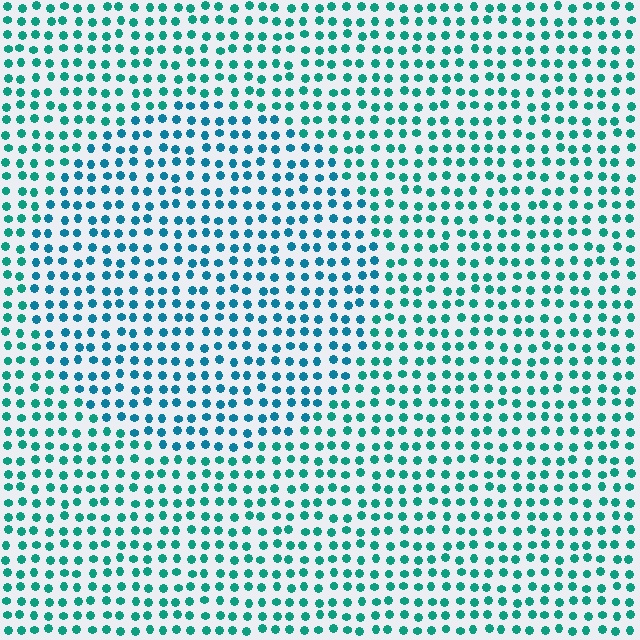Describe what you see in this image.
The image is filled with small teal elements in a uniform arrangement. A circle-shaped region is visible where the elements are tinted to a slightly different hue, forming a subtle color boundary.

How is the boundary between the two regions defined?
The boundary is defined purely by a slight shift in hue (about 26 degrees). Spacing, size, and orientation are identical on both sides.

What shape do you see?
I see a circle.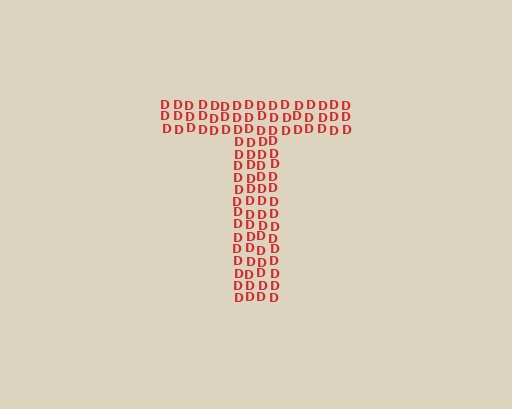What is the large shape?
The large shape is the letter T.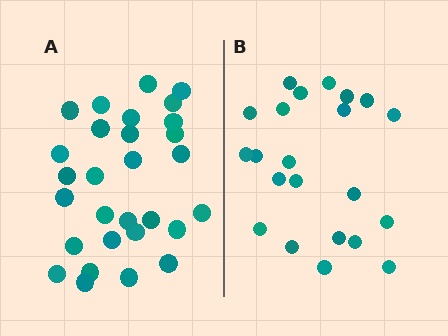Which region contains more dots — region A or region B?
Region A (the left region) has more dots.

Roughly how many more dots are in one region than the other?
Region A has roughly 8 or so more dots than region B.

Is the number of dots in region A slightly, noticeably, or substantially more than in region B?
Region A has noticeably more, but not dramatically so. The ratio is roughly 1.3 to 1.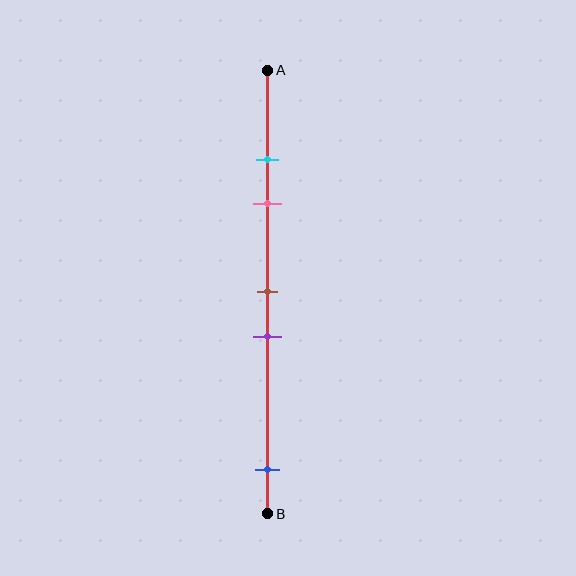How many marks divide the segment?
There are 5 marks dividing the segment.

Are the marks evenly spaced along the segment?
No, the marks are not evenly spaced.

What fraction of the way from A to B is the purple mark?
The purple mark is approximately 60% (0.6) of the way from A to B.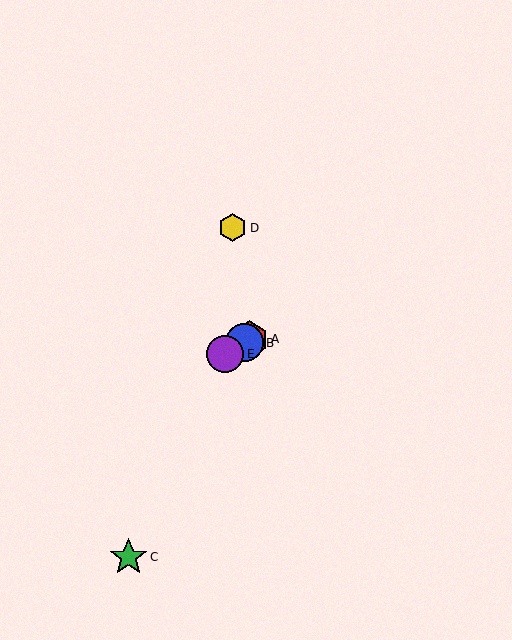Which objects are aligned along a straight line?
Objects A, B, E are aligned along a straight line.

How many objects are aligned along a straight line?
3 objects (A, B, E) are aligned along a straight line.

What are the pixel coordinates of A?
Object A is at (250, 339).